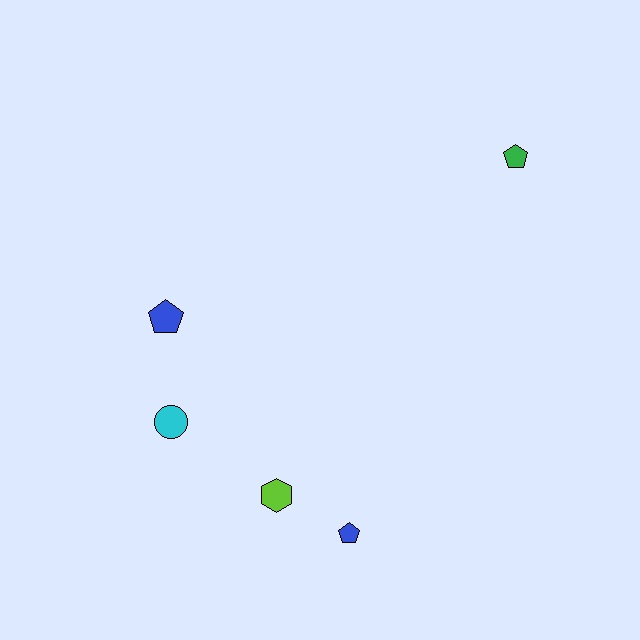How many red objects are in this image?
There are no red objects.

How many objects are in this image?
There are 5 objects.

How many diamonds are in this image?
There are no diamonds.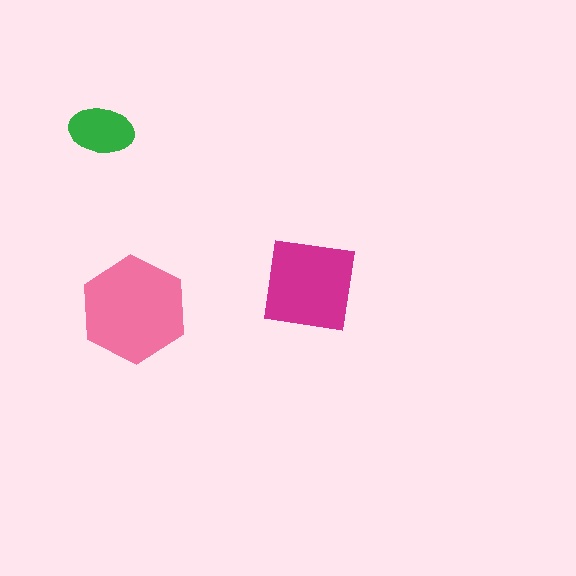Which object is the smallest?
The green ellipse.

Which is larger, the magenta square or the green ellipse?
The magenta square.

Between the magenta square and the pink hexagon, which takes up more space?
The pink hexagon.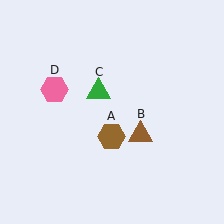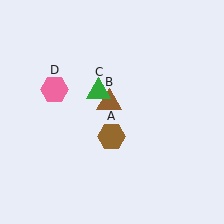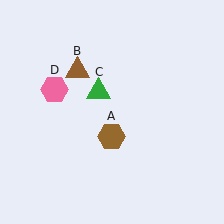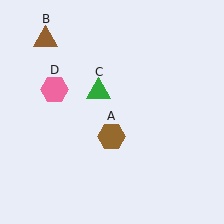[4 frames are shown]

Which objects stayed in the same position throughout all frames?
Brown hexagon (object A) and green triangle (object C) and pink hexagon (object D) remained stationary.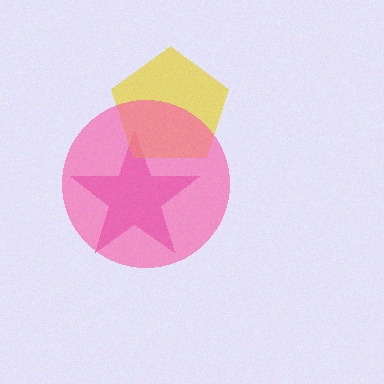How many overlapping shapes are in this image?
There are 3 overlapping shapes in the image.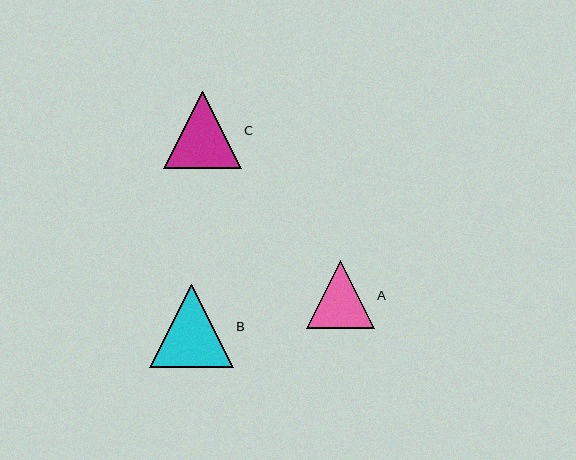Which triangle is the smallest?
Triangle A is the smallest with a size of approximately 68 pixels.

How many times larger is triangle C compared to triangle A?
Triangle C is approximately 1.1 times the size of triangle A.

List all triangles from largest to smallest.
From largest to smallest: B, C, A.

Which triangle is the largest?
Triangle B is the largest with a size of approximately 83 pixels.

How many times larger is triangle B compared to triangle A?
Triangle B is approximately 1.2 times the size of triangle A.